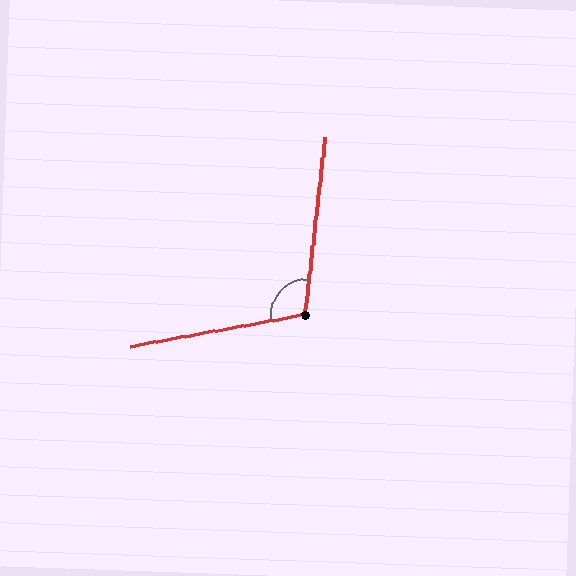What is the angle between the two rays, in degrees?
Approximately 107 degrees.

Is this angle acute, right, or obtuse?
It is obtuse.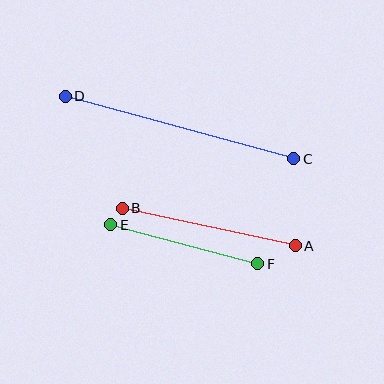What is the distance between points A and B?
The distance is approximately 177 pixels.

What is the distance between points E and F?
The distance is approximately 152 pixels.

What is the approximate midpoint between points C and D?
The midpoint is at approximately (179, 128) pixels.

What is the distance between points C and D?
The distance is approximately 237 pixels.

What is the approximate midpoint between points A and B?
The midpoint is at approximately (209, 227) pixels.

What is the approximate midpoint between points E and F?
The midpoint is at approximately (184, 244) pixels.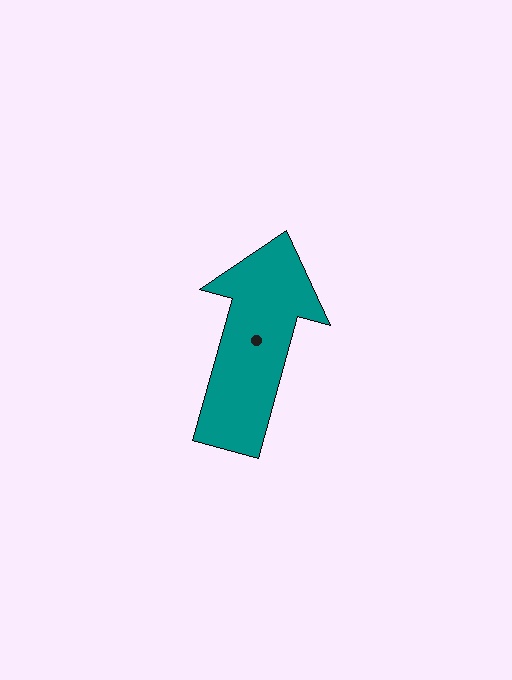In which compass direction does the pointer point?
North.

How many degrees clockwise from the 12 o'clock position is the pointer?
Approximately 15 degrees.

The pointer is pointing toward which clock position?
Roughly 1 o'clock.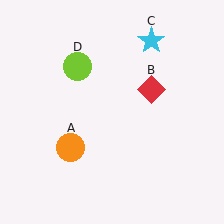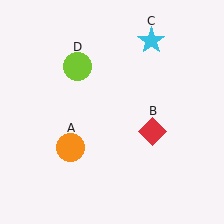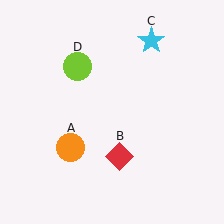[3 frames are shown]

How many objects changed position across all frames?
1 object changed position: red diamond (object B).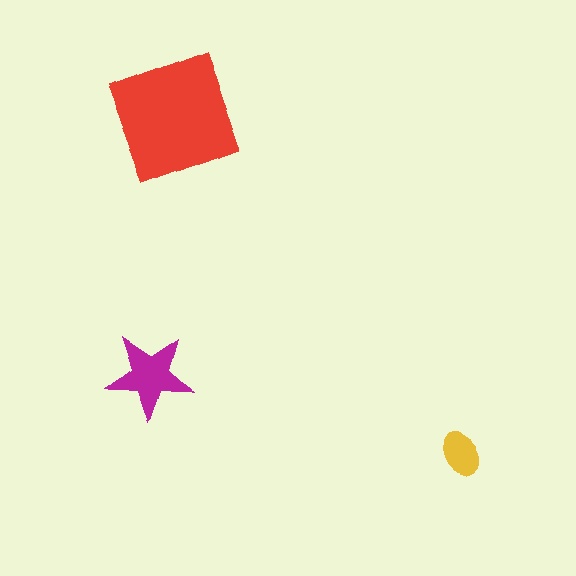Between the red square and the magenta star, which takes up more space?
The red square.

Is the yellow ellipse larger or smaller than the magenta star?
Smaller.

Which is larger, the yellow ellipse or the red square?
The red square.